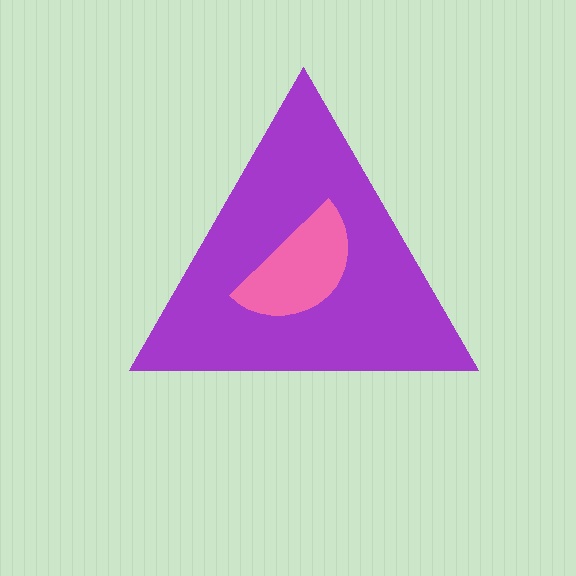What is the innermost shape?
The pink semicircle.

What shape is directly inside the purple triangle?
The pink semicircle.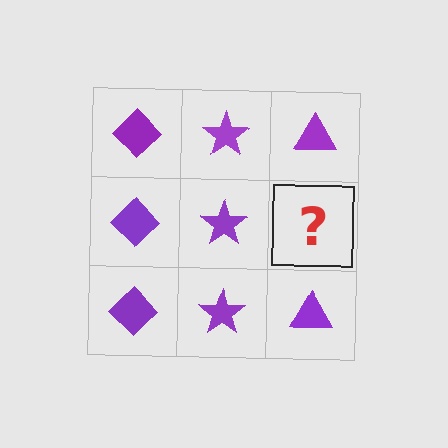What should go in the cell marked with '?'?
The missing cell should contain a purple triangle.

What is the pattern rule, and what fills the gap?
The rule is that each column has a consistent shape. The gap should be filled with a purple triangle.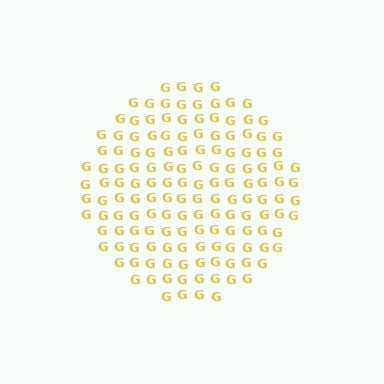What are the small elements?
The small elements are letter G's.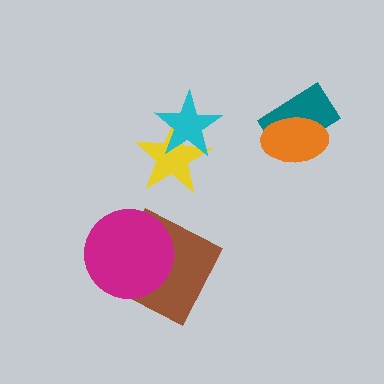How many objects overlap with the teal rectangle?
1 object overlaps with the teal rectangle.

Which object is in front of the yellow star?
The cyan star is in front of the yellow star.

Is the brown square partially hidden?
Yes, it is partially covered by another shape.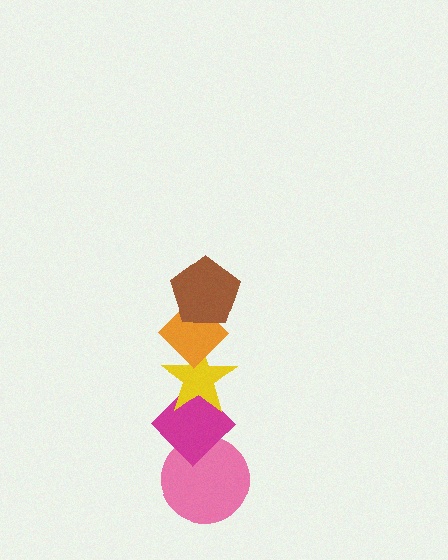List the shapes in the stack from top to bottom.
From top to bottom: the brown pentagon, the orange diamond, the yellow star, the magenta diamond, the pink circle.